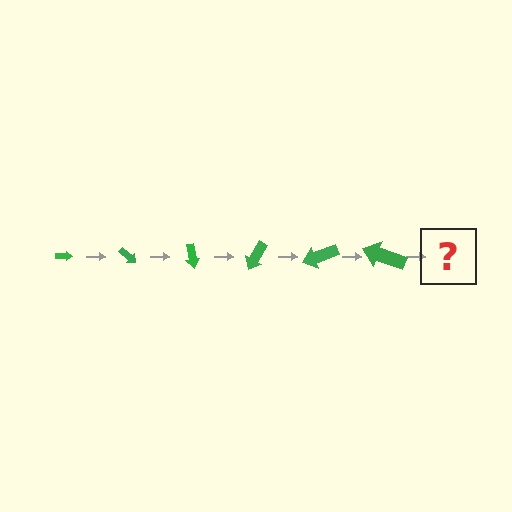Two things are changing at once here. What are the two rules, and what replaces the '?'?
The two rules are that the arrow grows larger each step and it rotates 40 degrees each step. The '?' should be an arrow, larger than the previous one and rotated 240 degrees from the start.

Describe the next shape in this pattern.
It should be an arrow, larger than the previous one and rotated 240 degrees from the start.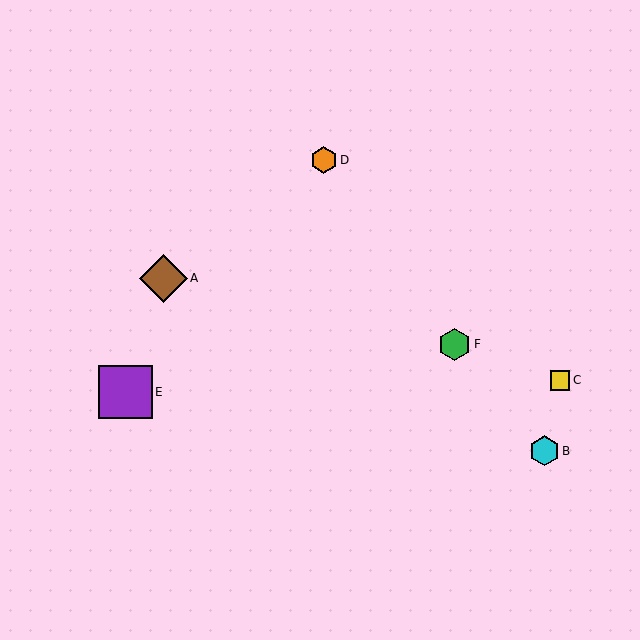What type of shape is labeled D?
Shape D is an orange hexagon.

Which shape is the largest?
The purple square (labeled E) is the largest.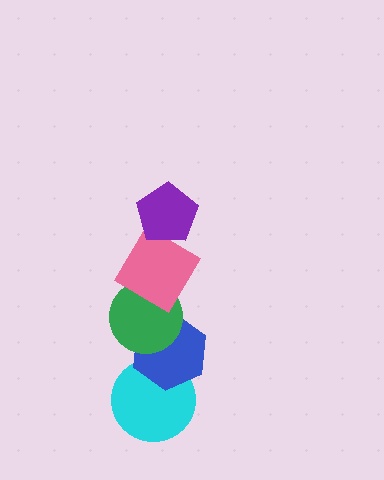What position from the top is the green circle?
The green circle is 3rd from the top.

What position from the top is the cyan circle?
The cyan circle is 5th from the top.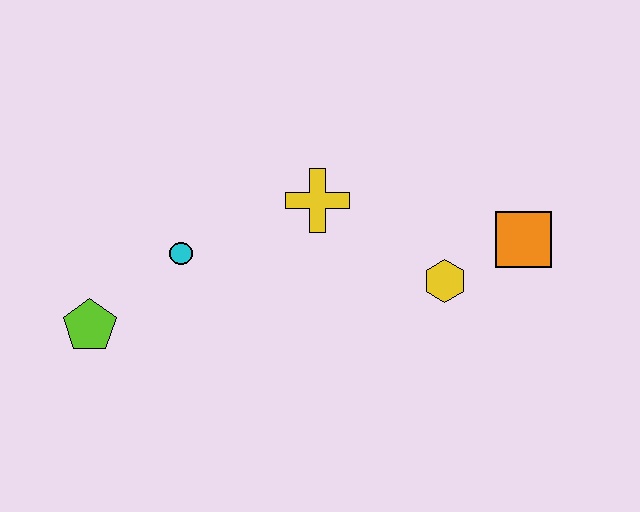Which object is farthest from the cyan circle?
The orange square is farthest from the cyan circle.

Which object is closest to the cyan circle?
The lime pentagon is closest to the cyan circle.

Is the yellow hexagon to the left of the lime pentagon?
No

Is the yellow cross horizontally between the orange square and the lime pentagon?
Yes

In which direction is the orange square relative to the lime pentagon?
The orange square is to the right of the lime pentagon.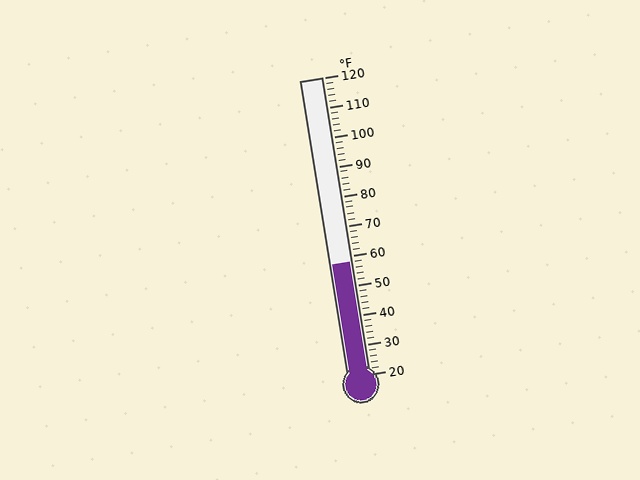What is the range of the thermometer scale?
The thermometer scale ranges from 20°F to 120°F.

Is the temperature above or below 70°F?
The temperature is below 70°F.